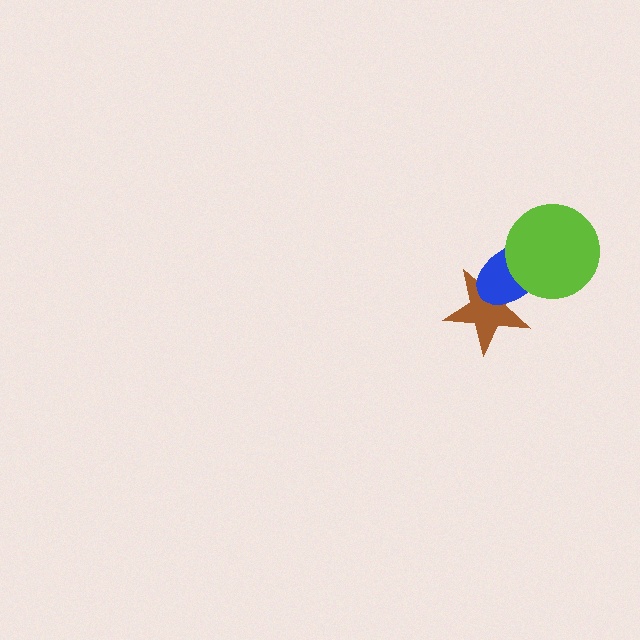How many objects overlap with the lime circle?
1 object overlaps with the lime circle.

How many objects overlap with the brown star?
1 object overlaps with the brown star.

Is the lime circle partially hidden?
No, no other shape covers it.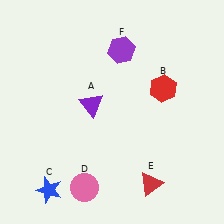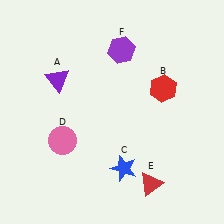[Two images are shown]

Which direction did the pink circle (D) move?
The pink circle (D) moved up.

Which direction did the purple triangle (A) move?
The purple triangle (A) moved left.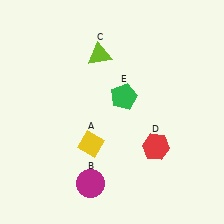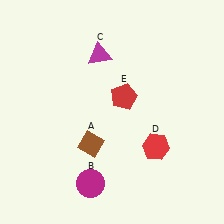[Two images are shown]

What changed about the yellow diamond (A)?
In Image 1, A is yellow. In Image 2, it changed to brown.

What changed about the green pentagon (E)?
In Image 1, E is green. In Image 2, it changed to red.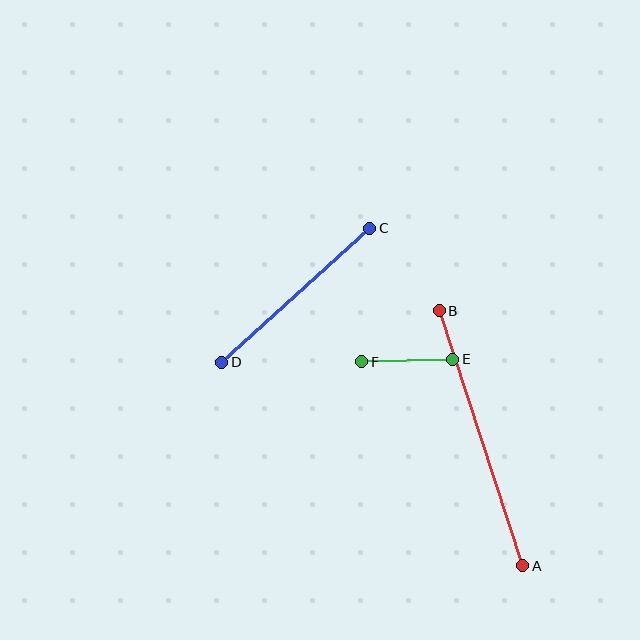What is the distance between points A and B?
The distance is approximately 269 pixels.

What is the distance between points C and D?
The distance is approximately 199 pixels.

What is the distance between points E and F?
The distance is approximately 91 pixels.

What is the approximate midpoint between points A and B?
The midpoint is at approximately (481, 438) pixels.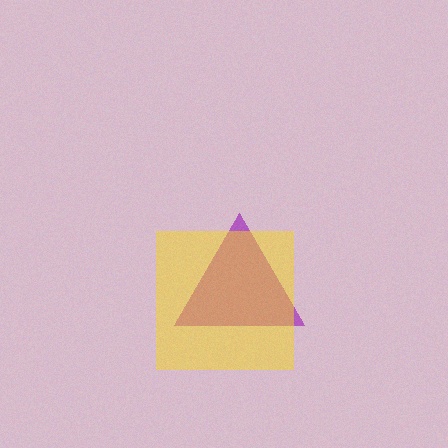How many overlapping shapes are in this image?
There are 2 overlapping shapes in the image.